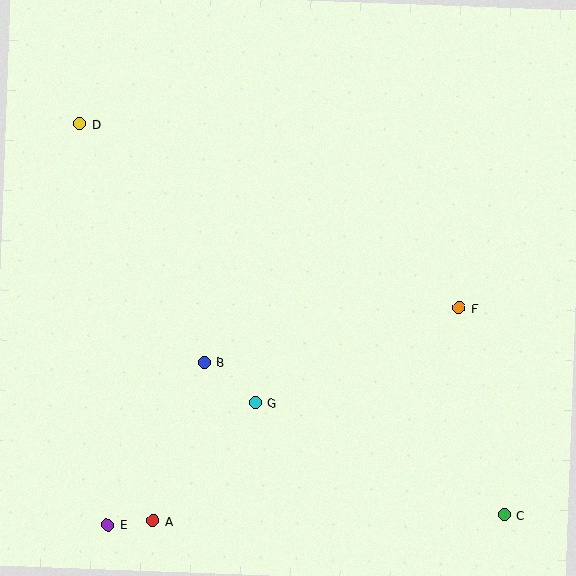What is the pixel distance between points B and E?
The distance between B and E is 189 pixels.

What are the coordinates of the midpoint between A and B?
The midpoint between A and B is at (179, 442).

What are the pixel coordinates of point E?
Point E is at (108, 525).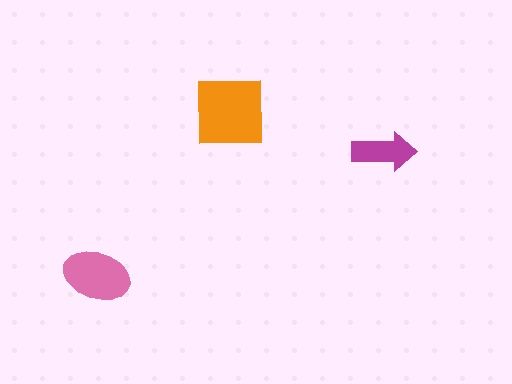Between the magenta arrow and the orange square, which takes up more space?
The orange square.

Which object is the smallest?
The magenta arrow.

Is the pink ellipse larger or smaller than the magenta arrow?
Larger.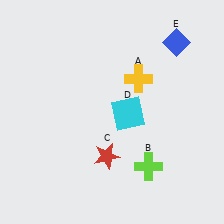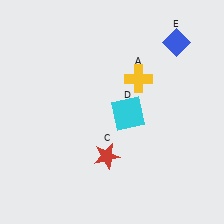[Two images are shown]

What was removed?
The lime cross (B) was removed in Image 2.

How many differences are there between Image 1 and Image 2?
There is 1 difference between the two images.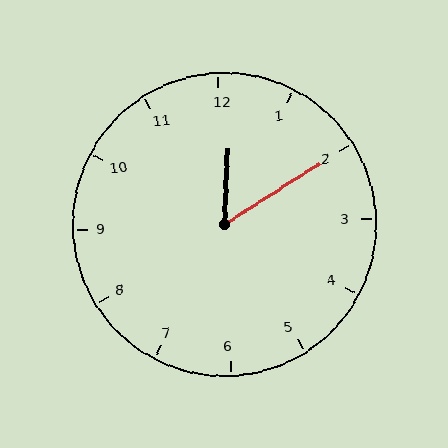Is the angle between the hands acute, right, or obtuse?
It is acute.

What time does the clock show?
12:10.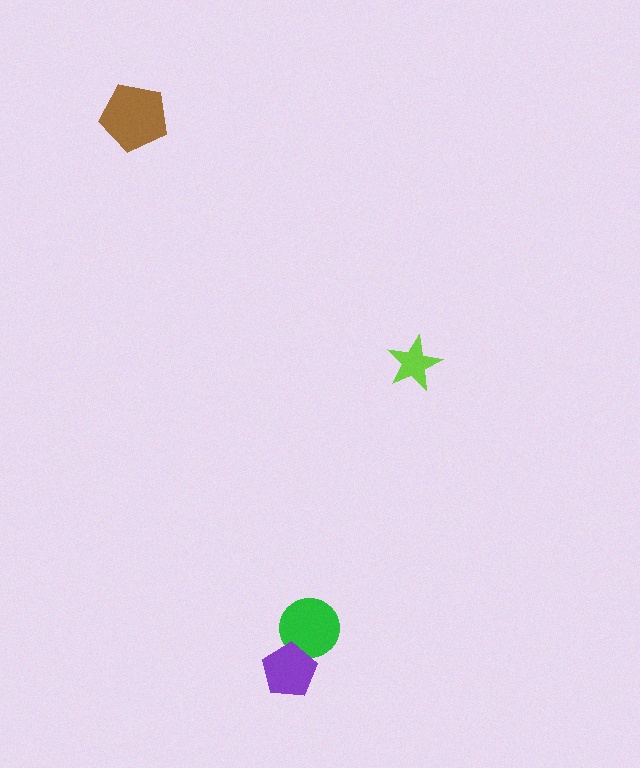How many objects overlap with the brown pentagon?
0 objects overlap with the brown pentagon.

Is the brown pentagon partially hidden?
No, no other shape covers it.